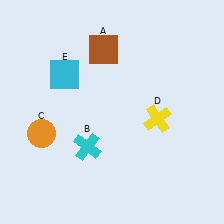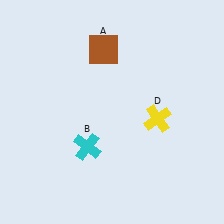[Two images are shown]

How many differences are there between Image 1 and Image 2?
There are 2 differences between the two images.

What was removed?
The orange circle (C), the cyan square (E) were removed in Image 2.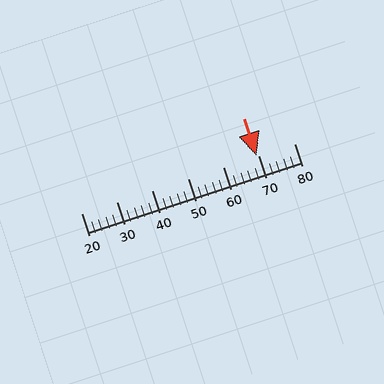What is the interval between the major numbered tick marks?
The major tick marks are spaced 10 units apart.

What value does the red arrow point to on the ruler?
The red arrow points to approximately 69.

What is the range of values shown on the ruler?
The ruler shows values from 20 to 80.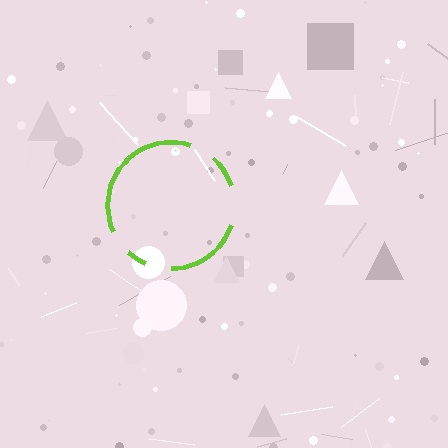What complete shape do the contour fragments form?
The contour fragments form a circle.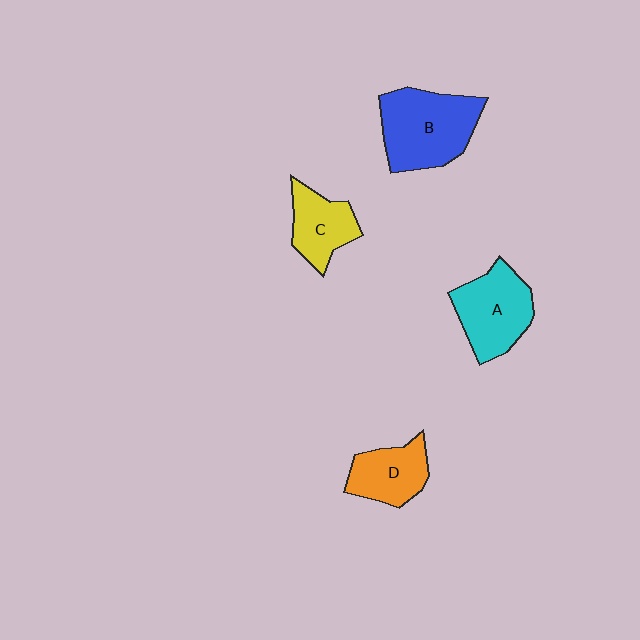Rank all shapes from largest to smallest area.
From largest to smallest: B (blue), A (cyan), D (orange), C (yellow).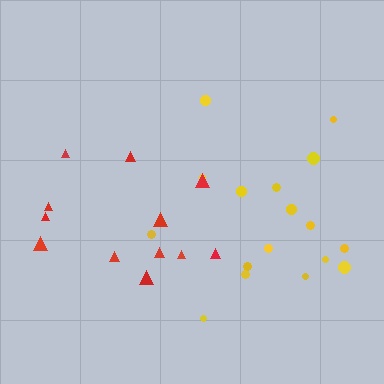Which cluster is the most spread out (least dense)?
Red.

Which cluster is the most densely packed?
Yellow.